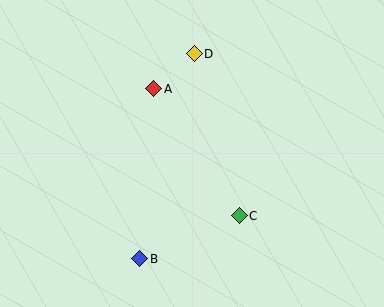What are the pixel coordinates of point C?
Point C is at (239, 216).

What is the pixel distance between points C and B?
The distance between C and B is 108 pixels.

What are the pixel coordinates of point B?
Point B is at (140, 259).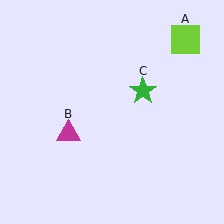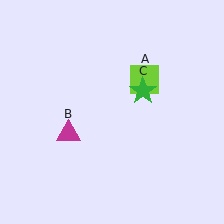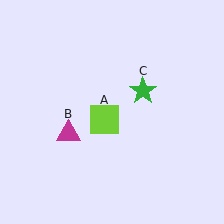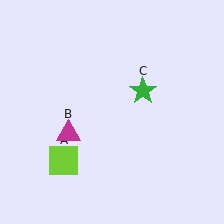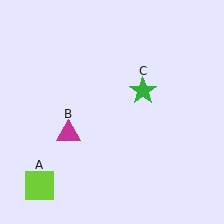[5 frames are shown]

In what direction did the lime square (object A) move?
The lime square (object A) moved down and to the left.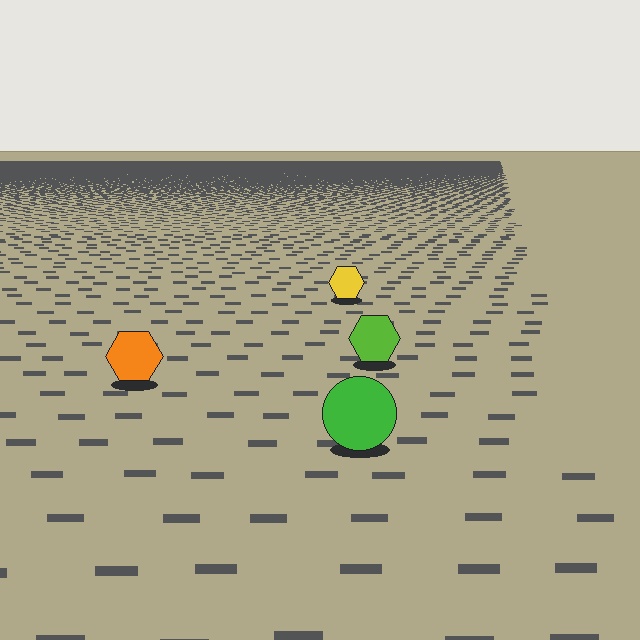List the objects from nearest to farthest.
From nearest to farthest: the green circle, the orange hexagon, the lime hexagon, the yellow hexagon.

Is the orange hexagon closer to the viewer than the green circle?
No. The green circle is closer — you can tell from the texture gradient: the ground texture is coarser near it.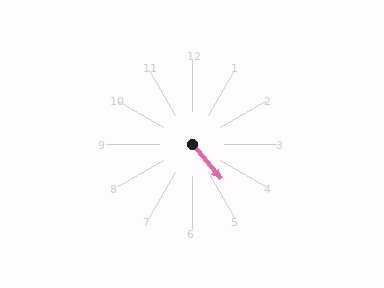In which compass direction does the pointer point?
Southeast.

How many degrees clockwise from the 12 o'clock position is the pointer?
Approximately 141 degrees.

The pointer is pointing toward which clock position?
Roughly 5 o'clock.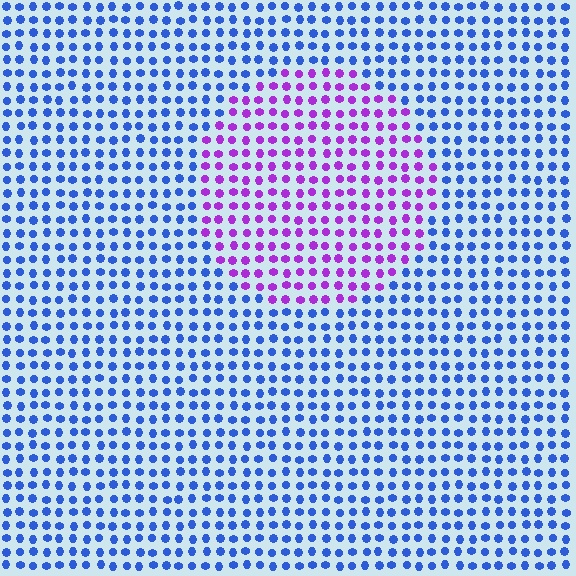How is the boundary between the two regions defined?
The boundary is defined purely by a slight shift in hue (about 62 degrees). Spacing, size, and orientation are identical on both sides.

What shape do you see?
I see a circle.